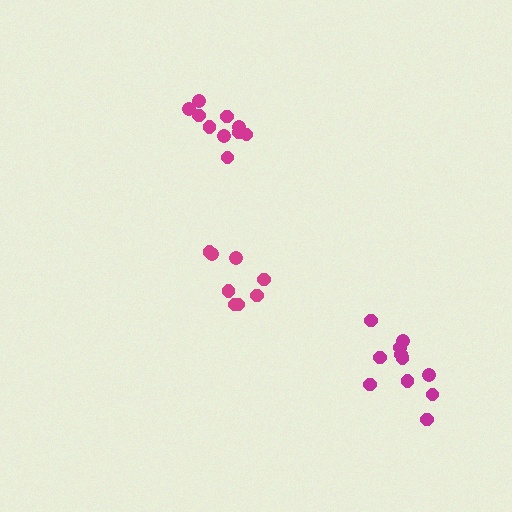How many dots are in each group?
Group 1: 11 dots, Group 2: 10 dots, Group 3: 8 dots (29 total).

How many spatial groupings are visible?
There are 3 spatial groupings.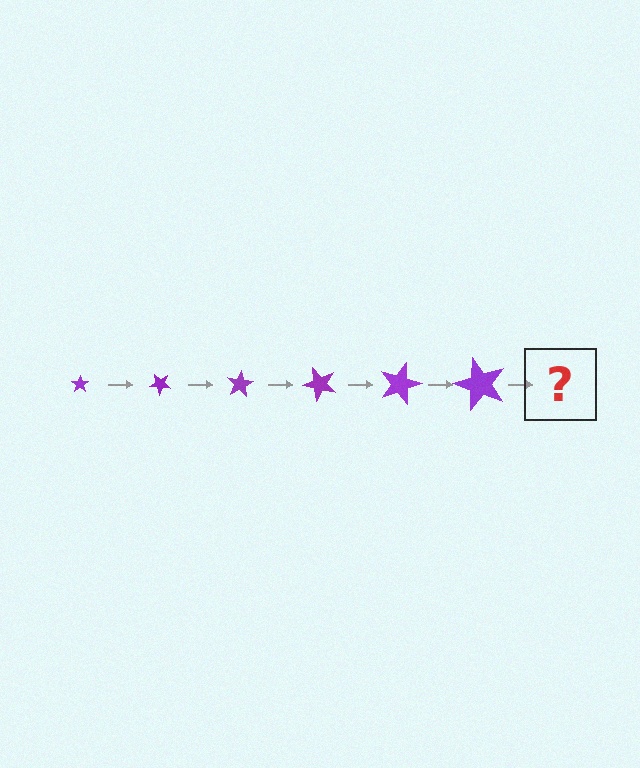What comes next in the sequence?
The next element should be a star, larger than the previous one and rotated 240 degrees from the start.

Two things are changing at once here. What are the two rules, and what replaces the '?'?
The two rules are that the star grows larger each step and it rotates 40 degrees each step. The '?' should be a star, larger than the previous one and rotated 240 degrees from the start.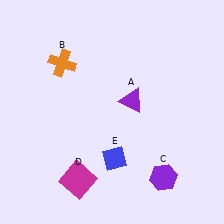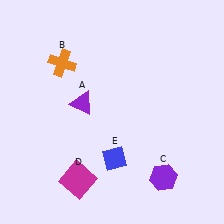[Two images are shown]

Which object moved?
The purple triangle (A) moved left.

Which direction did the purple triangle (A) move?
The purple triangle (A) moved left.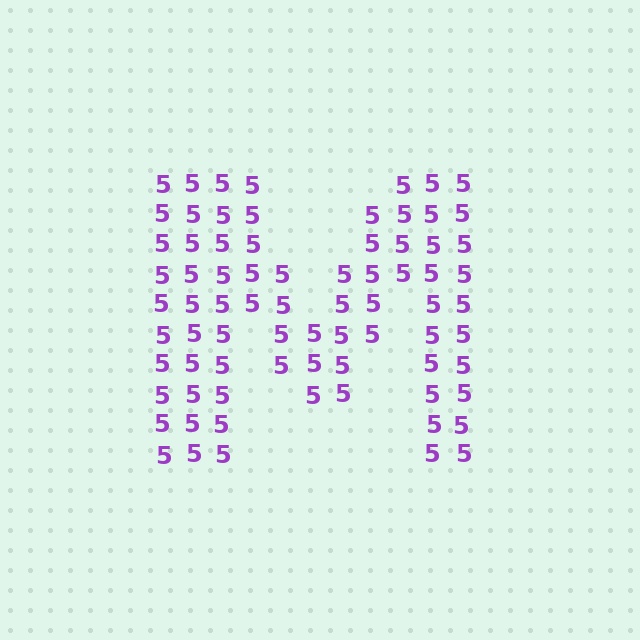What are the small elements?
The small elements are digit 5's.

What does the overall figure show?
The overall figure shows the letter M.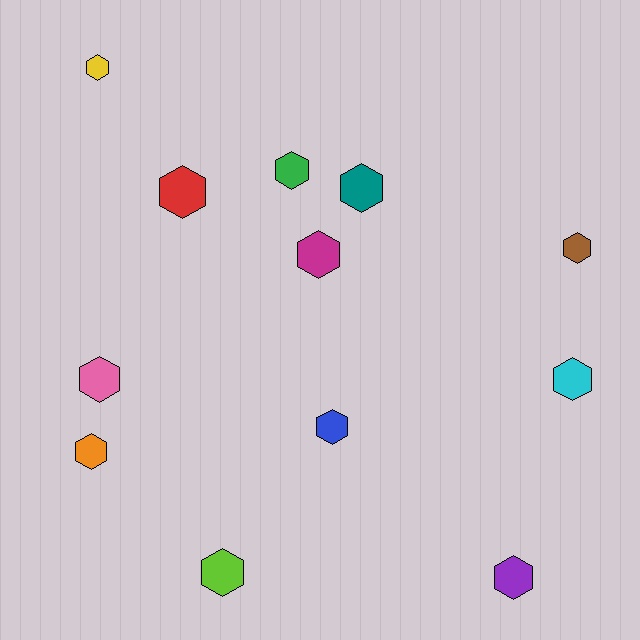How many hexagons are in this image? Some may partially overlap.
There are 12 hexagons.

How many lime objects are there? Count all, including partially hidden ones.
There is 1 lime object.